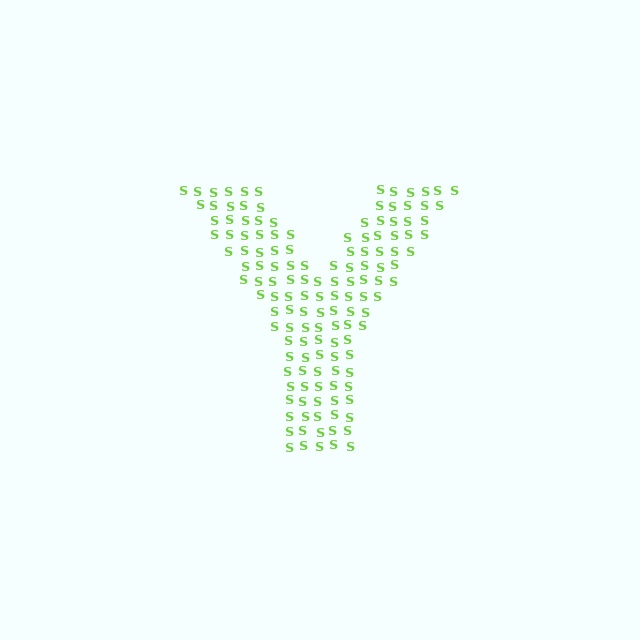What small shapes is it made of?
It is made of small letter S's.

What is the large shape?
The large shape is the letter Y.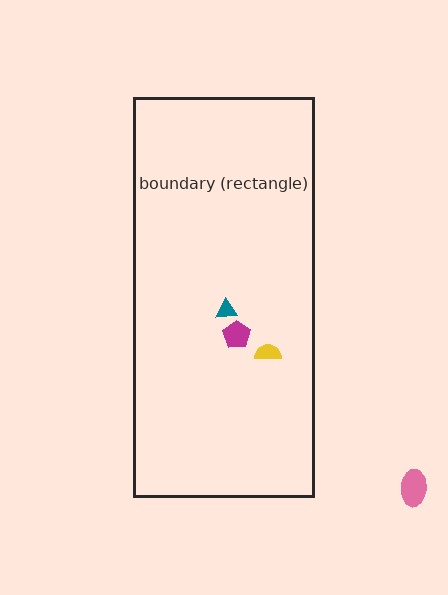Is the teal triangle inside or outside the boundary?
Inside.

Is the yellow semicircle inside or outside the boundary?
Inside.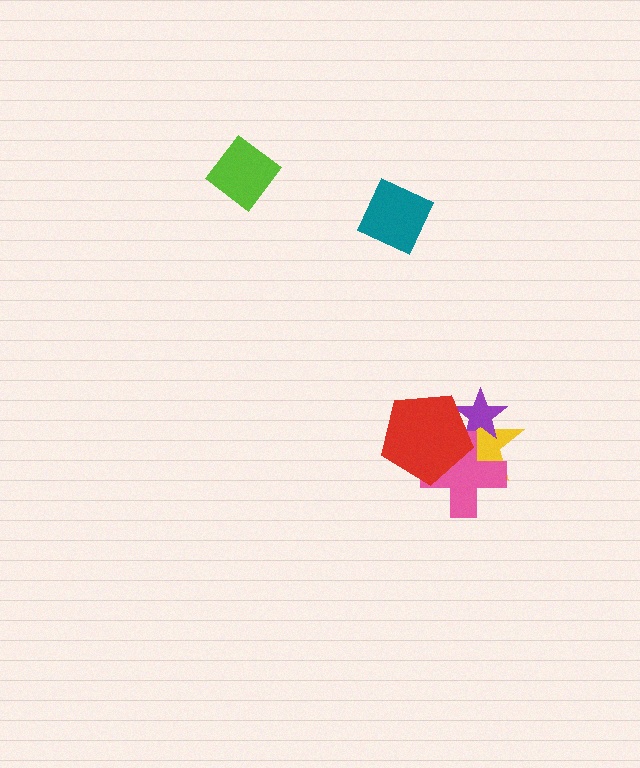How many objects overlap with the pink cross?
3 objects overlap with the pink cross.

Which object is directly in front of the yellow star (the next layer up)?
The purple star is directly in front of the yellow star.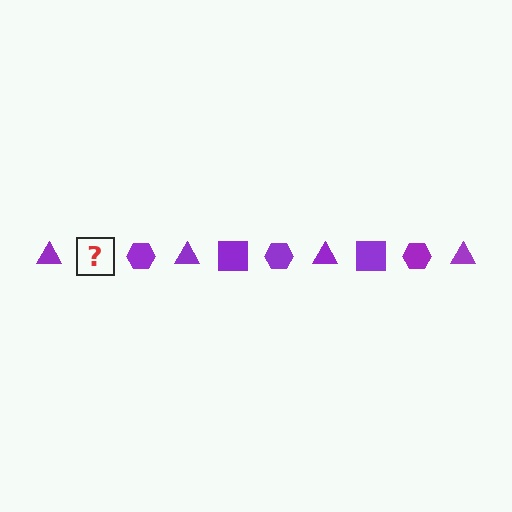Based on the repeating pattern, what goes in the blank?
The blank should be a purple square.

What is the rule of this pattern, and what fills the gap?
The rule is that the pattern cycles through triangle, square, hexagon shapes in purple. The gap should be filled with a purple square.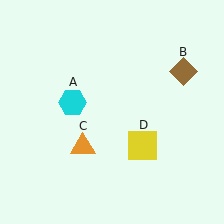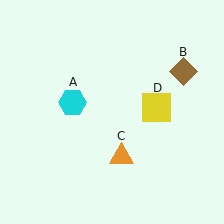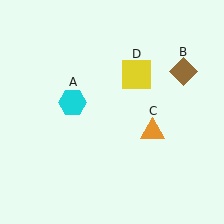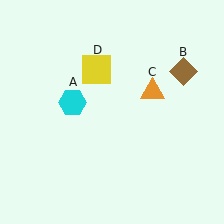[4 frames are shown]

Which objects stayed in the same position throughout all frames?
Cyan hexagon (object A) and brown diamond (object B) remained stationary.